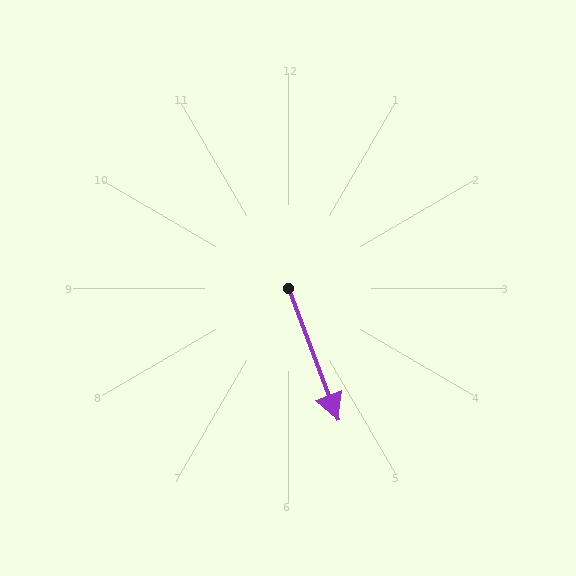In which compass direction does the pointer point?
South.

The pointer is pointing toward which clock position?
Roughly 5 o'clock.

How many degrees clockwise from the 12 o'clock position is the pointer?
Approximately 160 degrees.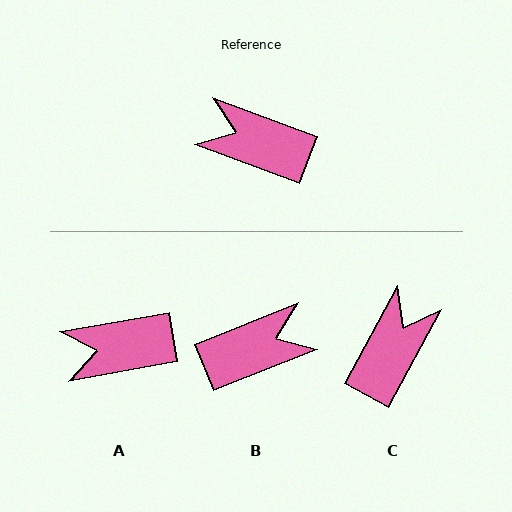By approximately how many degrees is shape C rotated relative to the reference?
Approximately 98 degrees clockwise.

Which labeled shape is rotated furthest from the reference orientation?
B, about 138 degrees away.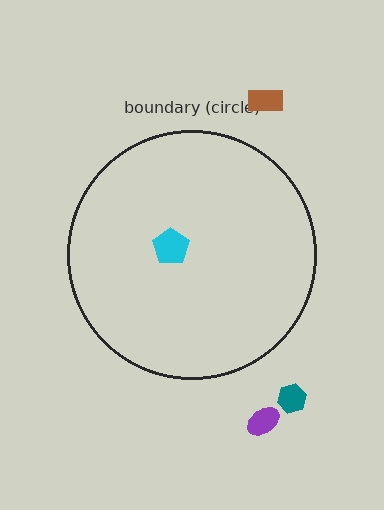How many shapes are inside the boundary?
1 inside, 3 outside.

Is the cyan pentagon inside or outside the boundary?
Inside.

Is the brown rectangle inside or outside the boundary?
Outside.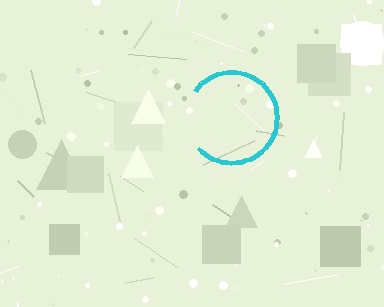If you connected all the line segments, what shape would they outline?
They would outline a circle.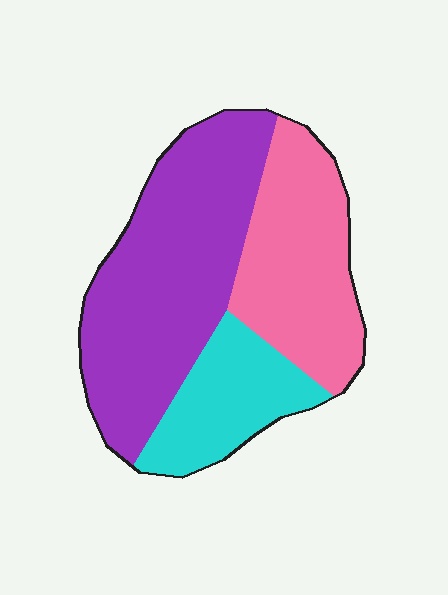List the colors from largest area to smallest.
From largest to smallest: purple, pink, cyan.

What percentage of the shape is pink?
Pink takes up between a sixth and a third of the shape.